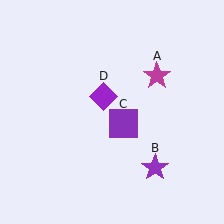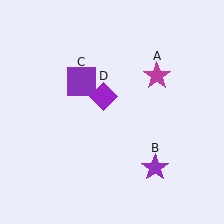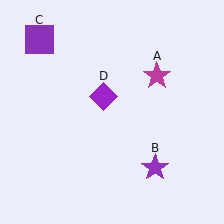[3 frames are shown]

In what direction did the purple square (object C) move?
The purple square (object C) moved up and to the left.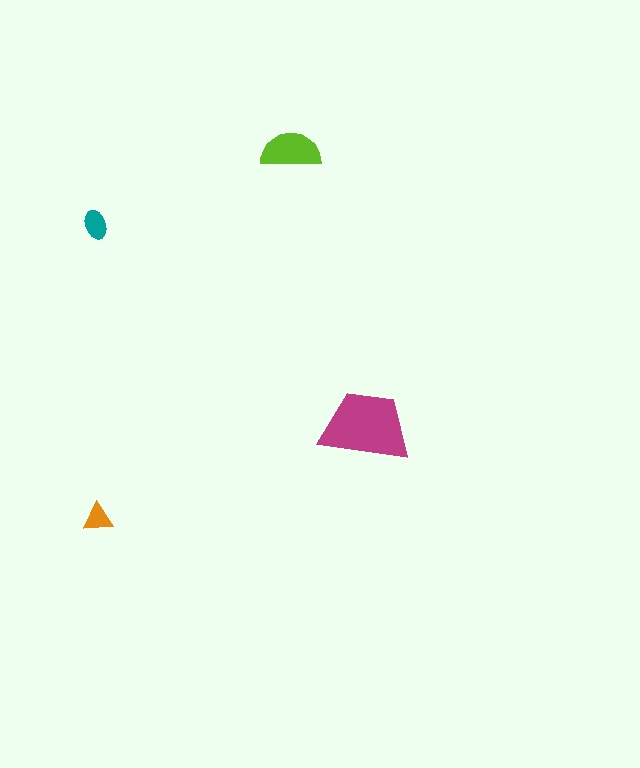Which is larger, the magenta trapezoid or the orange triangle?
The magenta trapezoid.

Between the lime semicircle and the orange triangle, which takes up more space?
The lime semicircle.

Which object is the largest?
The magenta trapezoid.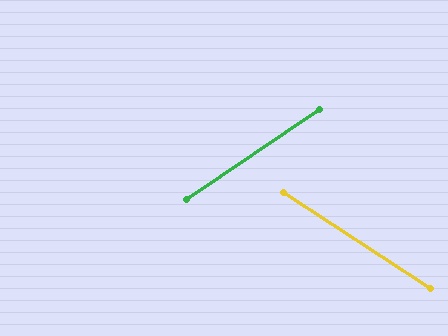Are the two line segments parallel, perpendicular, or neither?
Neither parallel nor perpendicular — they differ by about 67°.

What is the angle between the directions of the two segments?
Approximately 67 degrees.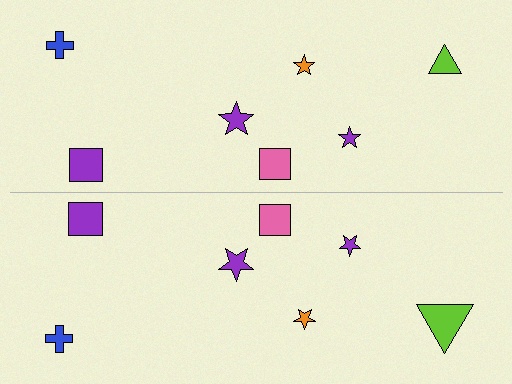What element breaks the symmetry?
The lime triangle on the bottom side has a different size than its mirror counterpart.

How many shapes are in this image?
There are 14 shapes in this image.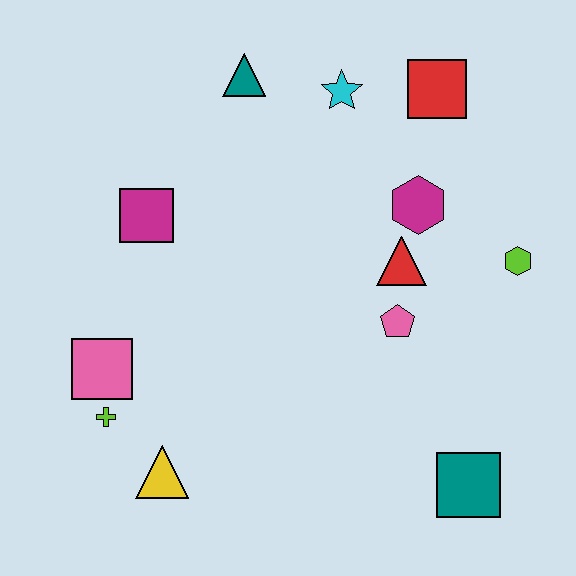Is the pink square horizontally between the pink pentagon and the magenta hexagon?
No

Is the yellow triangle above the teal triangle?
No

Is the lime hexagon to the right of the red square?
Yes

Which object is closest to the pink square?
The lime cross is closest to the pink square.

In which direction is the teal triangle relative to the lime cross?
The teal triangle is above the lime cross.